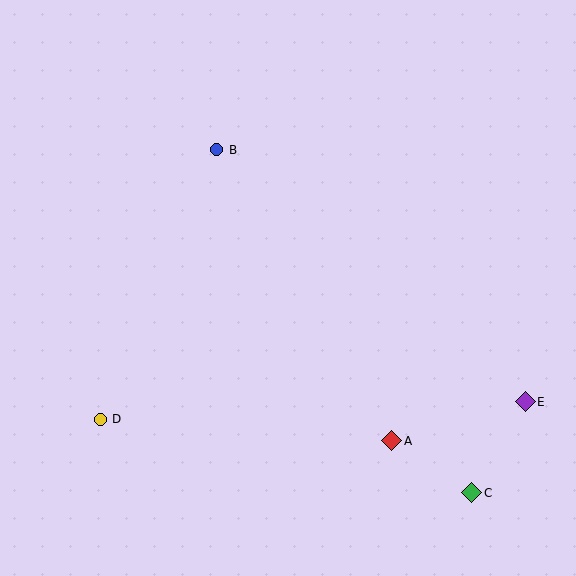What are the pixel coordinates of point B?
Point B is at (217, 150).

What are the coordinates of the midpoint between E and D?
The midpoint between E and D is at (313, 411).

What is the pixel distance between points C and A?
The distance between C and A is 95 pixels.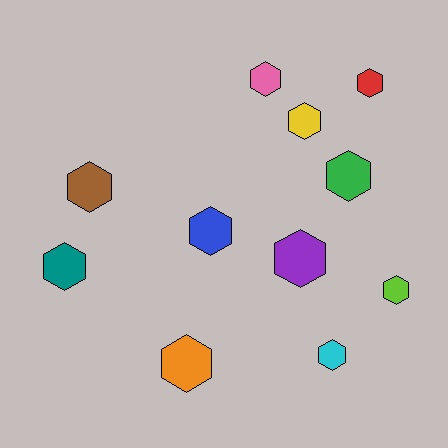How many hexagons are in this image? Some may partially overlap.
There are 11 hexagons.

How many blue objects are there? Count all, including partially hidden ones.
There is 1 blue object.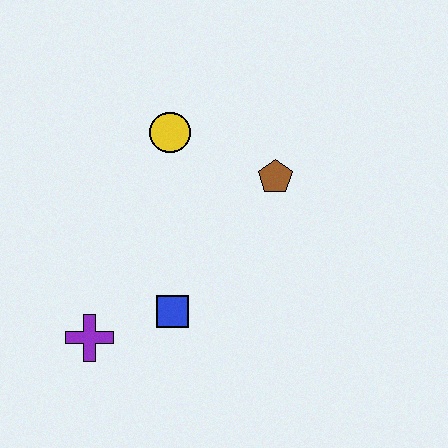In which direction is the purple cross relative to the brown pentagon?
The purple cross is to the left of the brown pentagon.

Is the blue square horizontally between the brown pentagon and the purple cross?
Yes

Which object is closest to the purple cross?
The blue square is closest to the purple cross.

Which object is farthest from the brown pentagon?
The purple cross is farthest from the brown pentagon.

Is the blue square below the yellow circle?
Yes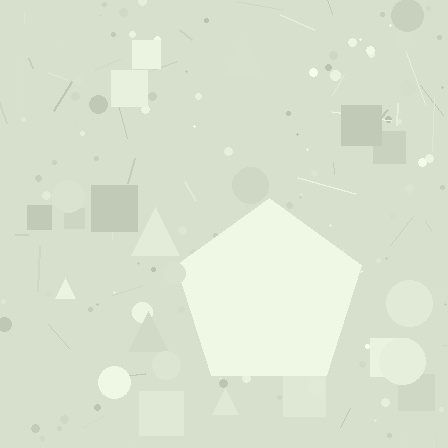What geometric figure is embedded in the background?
A pentagon is embedded in the background.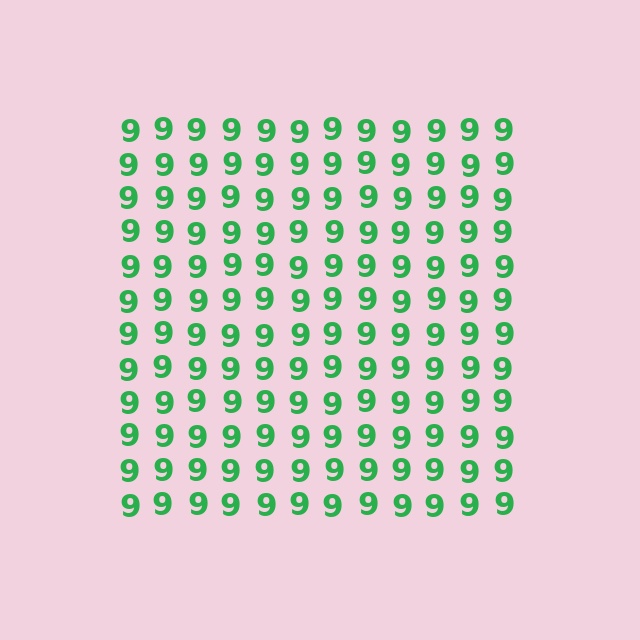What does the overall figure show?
The overall figure shows a square.